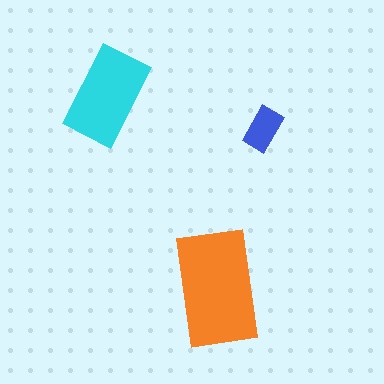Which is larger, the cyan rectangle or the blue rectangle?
The cyan one.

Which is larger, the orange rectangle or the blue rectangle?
The orange one.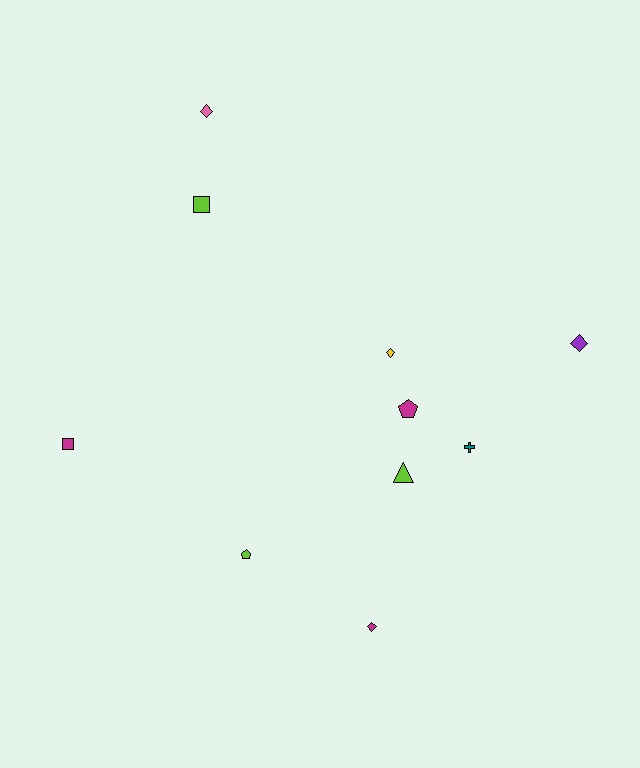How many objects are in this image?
There are 10 objects.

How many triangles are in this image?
There is 1 triangle.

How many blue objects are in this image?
There are no blue objects.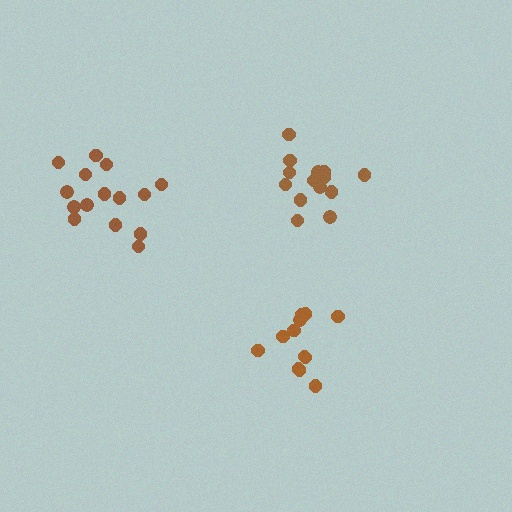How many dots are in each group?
Group 1: 12 dots, Group 2: 15 dots, Group 3: 15 dots (42 total).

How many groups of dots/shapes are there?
There are 3 groups.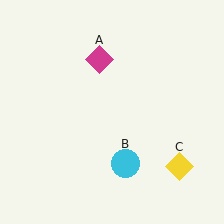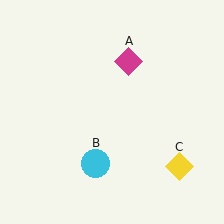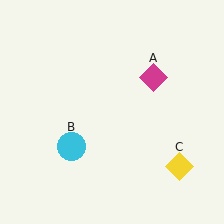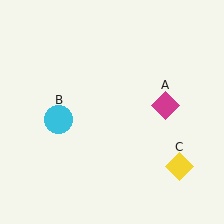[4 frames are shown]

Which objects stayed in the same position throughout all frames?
Yellow diamond (object C) remained stationary.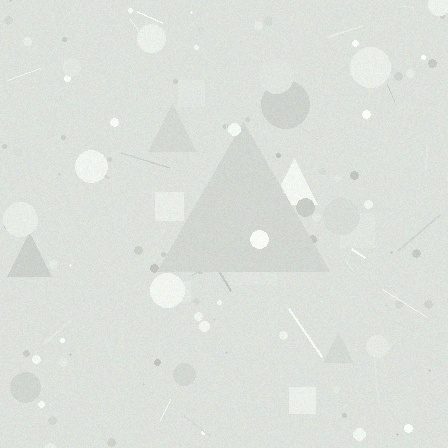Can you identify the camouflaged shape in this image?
The camouflaged shape is a triangle.